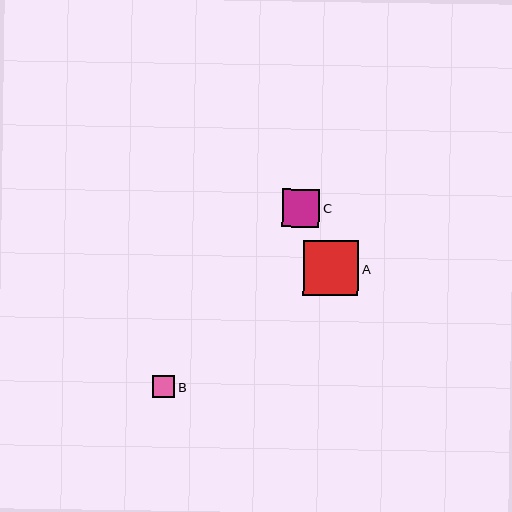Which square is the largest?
Square A is the largest with a size of approximately 55 pixels.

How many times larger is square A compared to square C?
Square A is approximately 1.5 times the size of square C.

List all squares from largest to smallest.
From largest to smallest: A, C, B.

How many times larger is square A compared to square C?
Square A is approximately 1.5 times the size of square C.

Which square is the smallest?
Square B is the smallest with a size of approximately 22 pixels.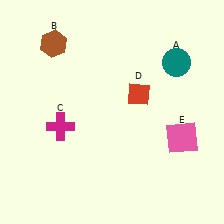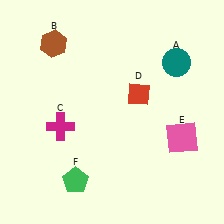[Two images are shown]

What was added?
A green pentagon (F) was added in Image 2.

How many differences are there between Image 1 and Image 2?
There is 1 difference between the two images.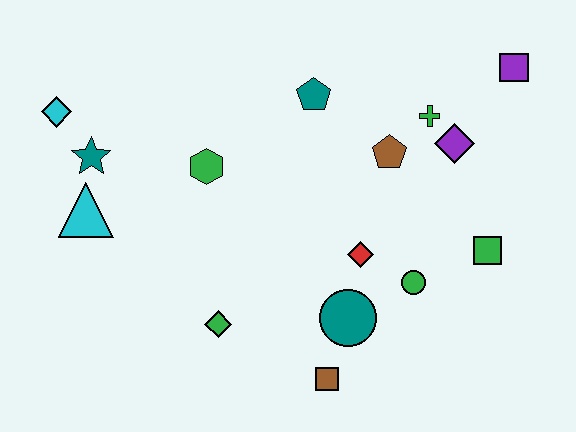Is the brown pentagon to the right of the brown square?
Yes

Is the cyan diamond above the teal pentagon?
No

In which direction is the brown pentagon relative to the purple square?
The brown pentagon is to the left of the purple square.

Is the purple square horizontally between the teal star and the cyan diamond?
No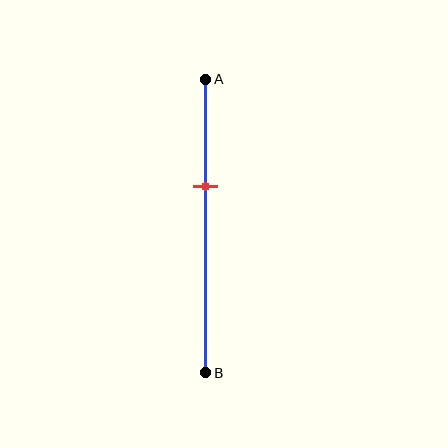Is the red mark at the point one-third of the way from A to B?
No, the mark is at about 35% from A, not at the 33% one-third point.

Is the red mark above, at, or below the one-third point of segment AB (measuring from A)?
The red mark is below the one-third point of segment AB.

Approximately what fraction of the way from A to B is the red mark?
The red mark is approximately 35% of the way from A to B.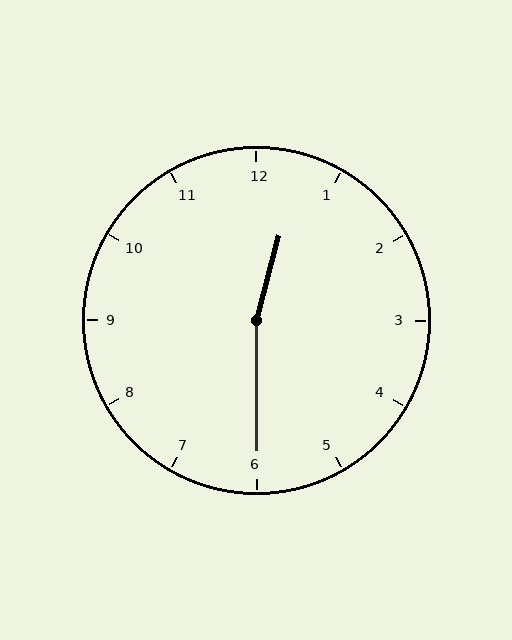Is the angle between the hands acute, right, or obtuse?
It is obtuse.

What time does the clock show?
12:30.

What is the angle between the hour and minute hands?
Approximately 165 degrees.